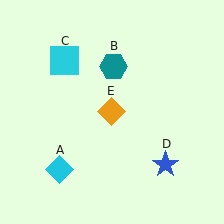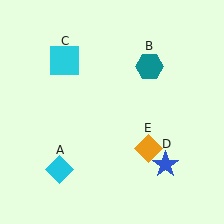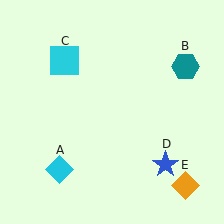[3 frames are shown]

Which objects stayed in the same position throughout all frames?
Cyan diamond (object A) and cyan square (object C) and blue star (object D) remained stationary.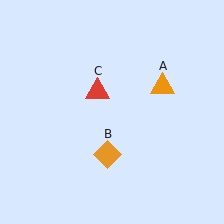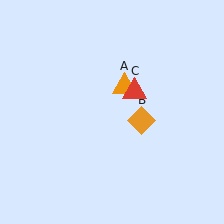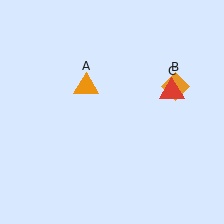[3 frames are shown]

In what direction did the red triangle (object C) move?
The red triangle (object C) moved right.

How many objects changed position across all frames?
3 objects changed position: orange triangle (object A), orange diamond (object B), red triangle (object C).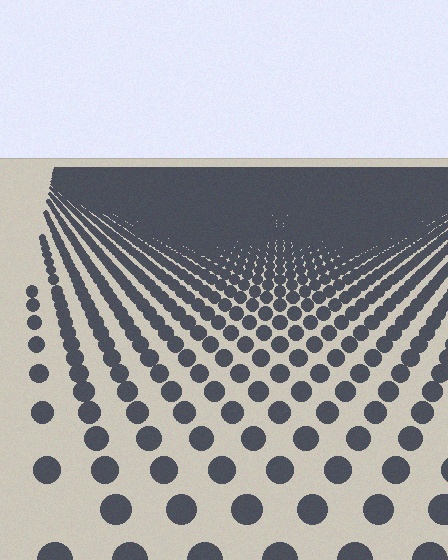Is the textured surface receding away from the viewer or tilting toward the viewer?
The surface is receding away from the viewer. Texture elements get smaller and denser toward the top.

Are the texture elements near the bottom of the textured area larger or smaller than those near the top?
Larger. Near the bottom, elements are closer to the viewer and appear at a bigger on-screen size.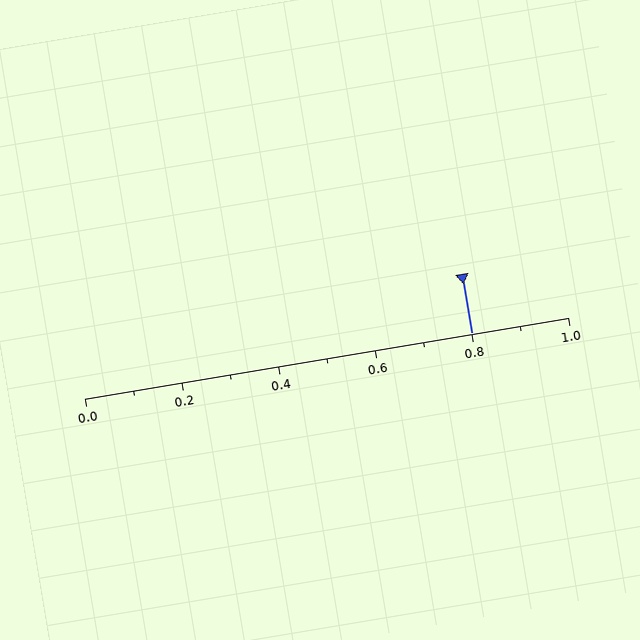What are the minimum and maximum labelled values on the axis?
The axis runs from 0.0 to 1.0.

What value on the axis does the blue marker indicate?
The marker indicates approximately 0.8.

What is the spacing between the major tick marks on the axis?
The major ticks are spaced 0.2 apart.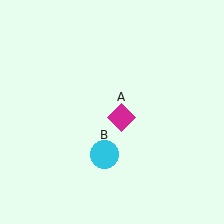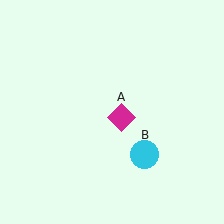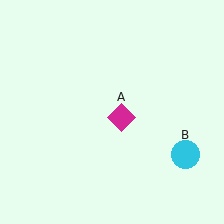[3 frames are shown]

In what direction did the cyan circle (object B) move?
The cyan circle (object B) moved right.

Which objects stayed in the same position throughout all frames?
Magenta diamond (object A) remained stationary.